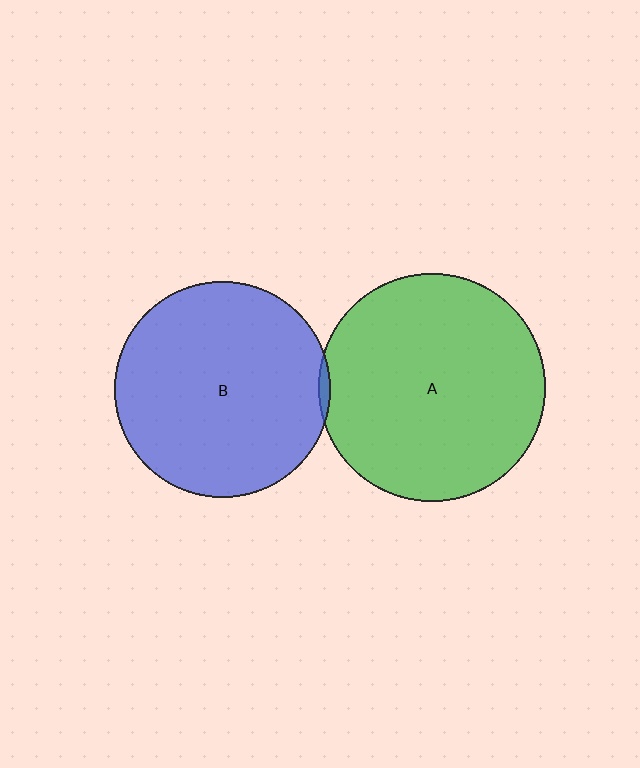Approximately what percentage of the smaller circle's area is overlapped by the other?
Approximately 5%.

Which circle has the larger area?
Circle A (green).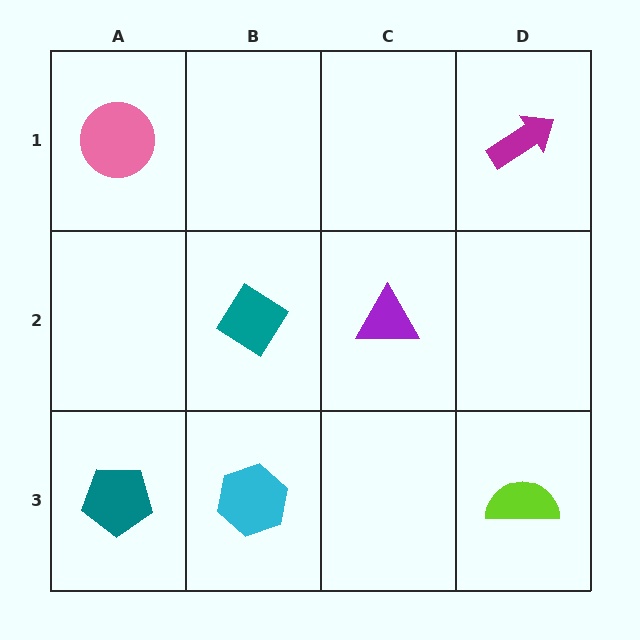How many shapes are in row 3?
3 shapes.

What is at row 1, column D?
A magenta arrow.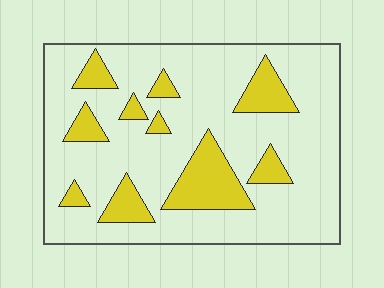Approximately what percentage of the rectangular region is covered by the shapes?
Approximately 20%.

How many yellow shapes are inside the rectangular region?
10.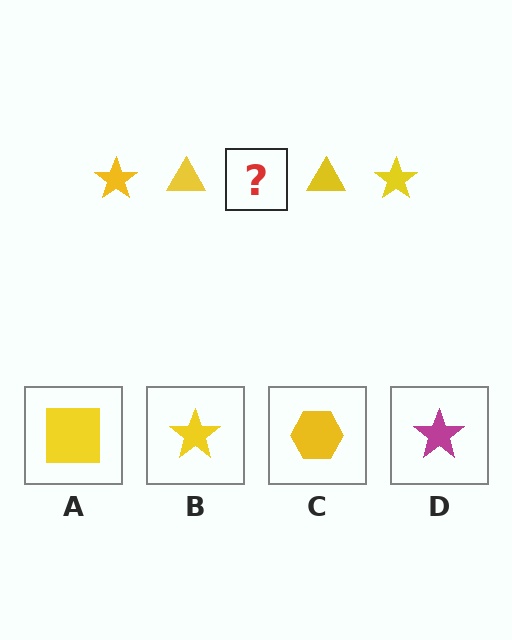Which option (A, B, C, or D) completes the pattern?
B.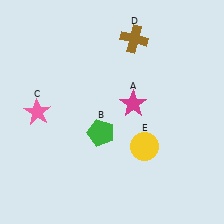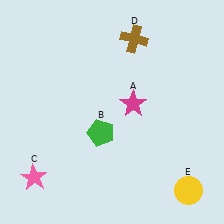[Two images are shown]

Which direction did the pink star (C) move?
The pink star (C) moved down.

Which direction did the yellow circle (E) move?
The yellow circle (E) moved down.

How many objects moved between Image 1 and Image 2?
2 objects moved between the two images.